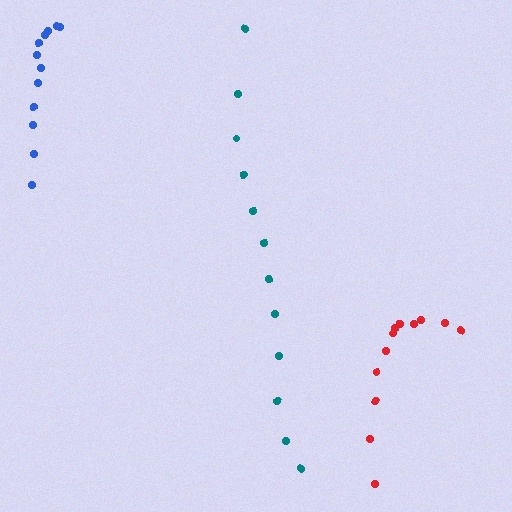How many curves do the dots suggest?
There are 3 distinct paths.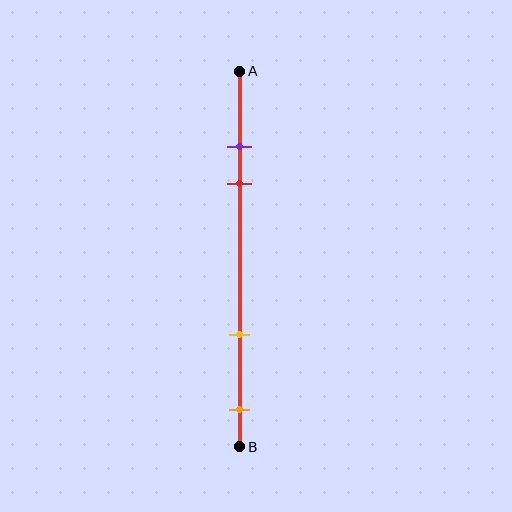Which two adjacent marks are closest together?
The purple and red marks are the closest adjacent pair.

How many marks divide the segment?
There are 4 marks dividing the segment.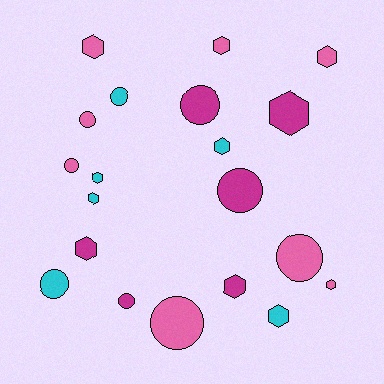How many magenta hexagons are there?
There are 3 magenta hexagons.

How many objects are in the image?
There are 20 objects.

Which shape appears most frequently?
Hexagon, with 11 objects.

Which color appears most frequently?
Pink, with 8 objects.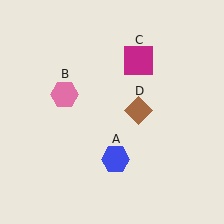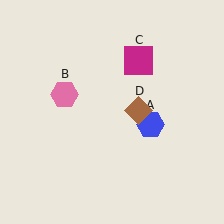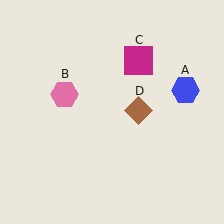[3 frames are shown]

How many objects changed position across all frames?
1 object changed position: blue hexagon (object A).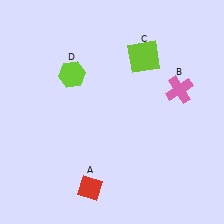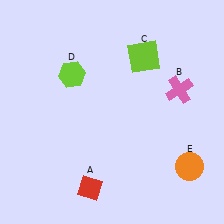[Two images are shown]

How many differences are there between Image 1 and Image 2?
There is 1 difference between the two images.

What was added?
An orange circle (E) was added in Image 2.